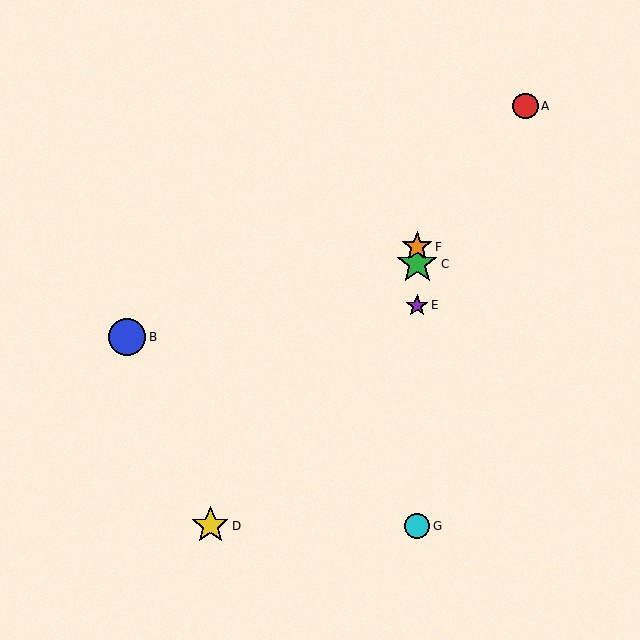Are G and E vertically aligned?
Yes, both are at x≈417.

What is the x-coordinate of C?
Object C is at x≈417.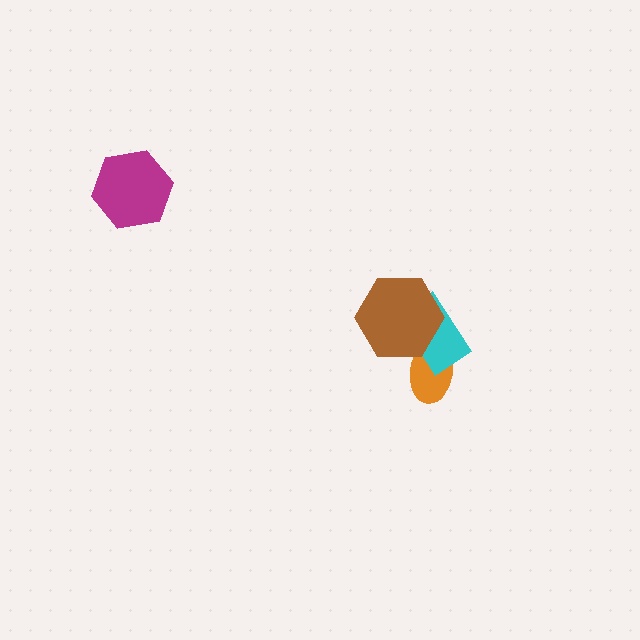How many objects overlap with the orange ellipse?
2 objects overlap with the orange ellipse.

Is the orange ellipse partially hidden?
Yes, it is partially covered by another shape.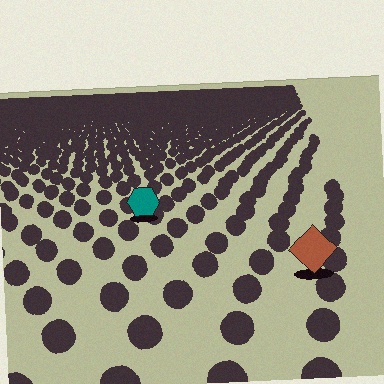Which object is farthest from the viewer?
The teal hexagon is farthest from the viewer. It appears smaller and the ground texture around it is denser.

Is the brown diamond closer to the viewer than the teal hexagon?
Yes. The brown diamond is closer — you can tell from the texture gradient: the ground texture is coarser near it.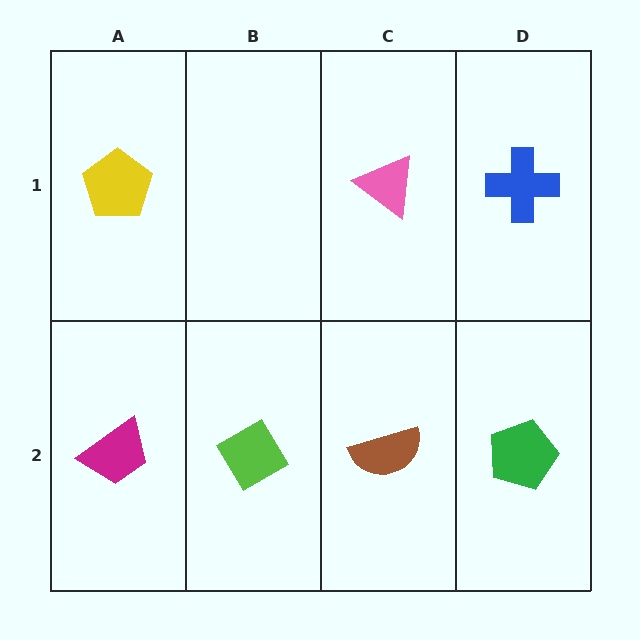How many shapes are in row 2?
4 shapes.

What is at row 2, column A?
A magenta trapezoid.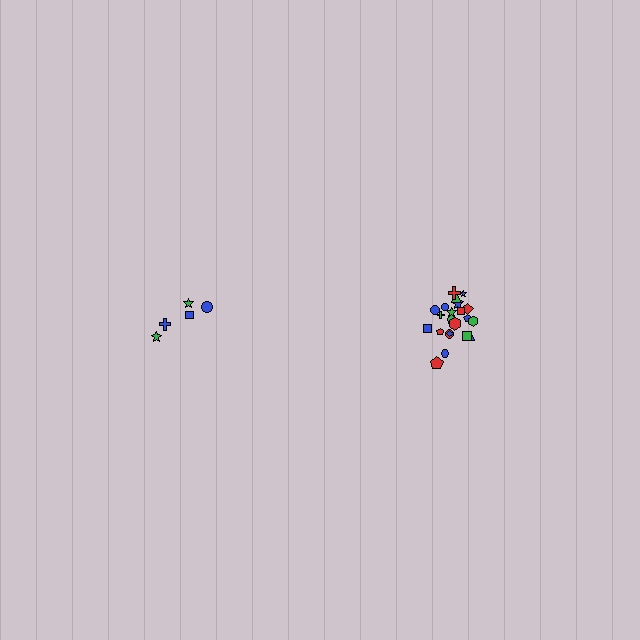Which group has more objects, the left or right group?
The right group.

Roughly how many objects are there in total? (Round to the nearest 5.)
Roughly 25 objects in total.